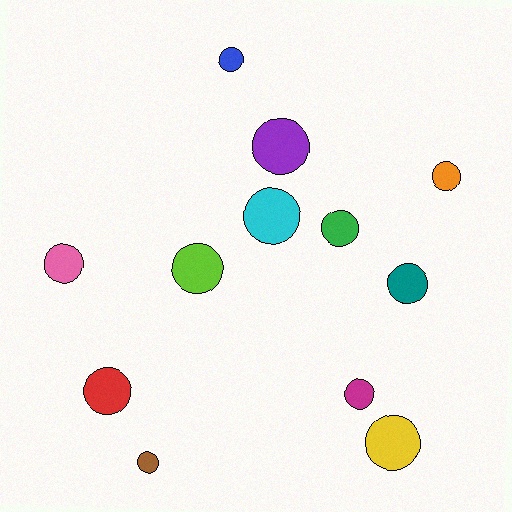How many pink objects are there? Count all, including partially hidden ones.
There is 1 pink object.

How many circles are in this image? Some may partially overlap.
There are 12 circles.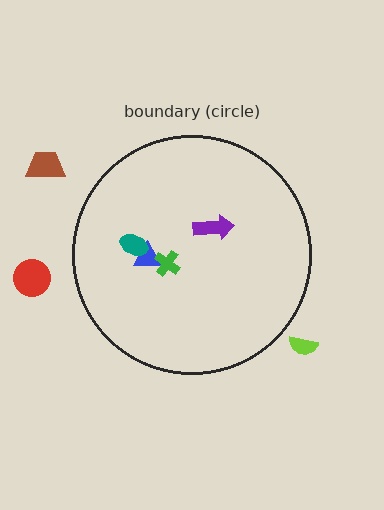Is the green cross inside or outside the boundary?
Inside.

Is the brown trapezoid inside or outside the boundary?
Outside.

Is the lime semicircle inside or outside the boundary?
Outside.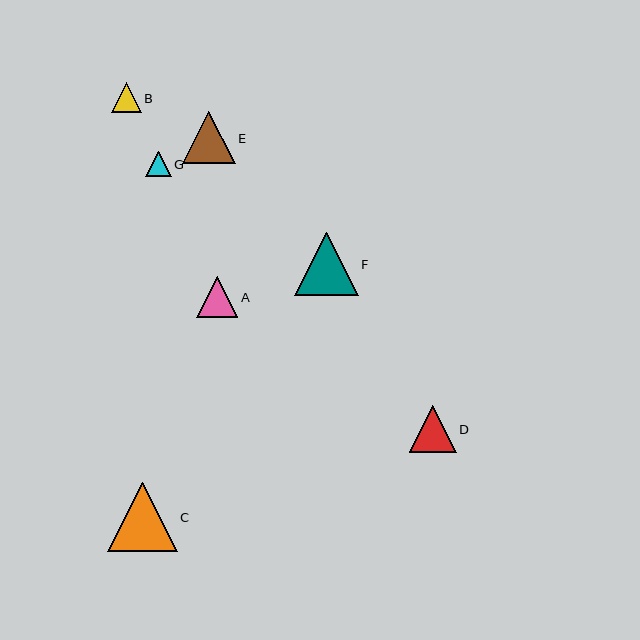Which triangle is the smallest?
Triangle G is the smallest with a size of approximately 25 pixels.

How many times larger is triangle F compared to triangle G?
Triangle F is approximately 2.5 times the size of triangle G.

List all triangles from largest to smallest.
From largest to smallest: C, F, E, D, A, B, G.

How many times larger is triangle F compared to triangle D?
Triangle F is approximately 1.4 times the size of triangle D.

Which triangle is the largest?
Triangle C is the largest with a size of approximately 69 pixels.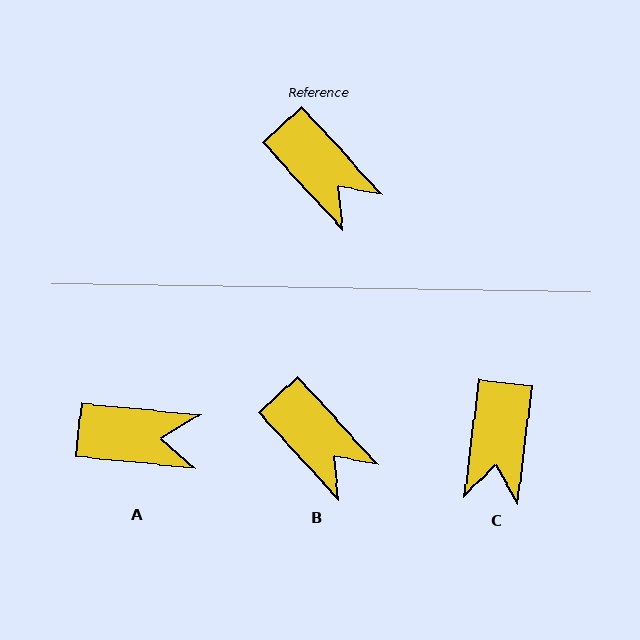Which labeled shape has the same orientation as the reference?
B.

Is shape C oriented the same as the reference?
No, it is off by about 50 degrees.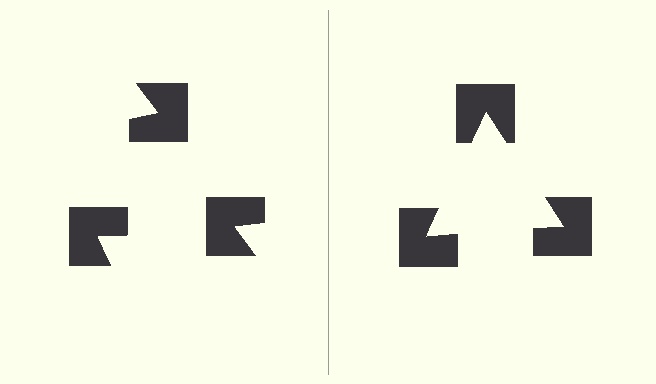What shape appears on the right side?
An illusory triangle.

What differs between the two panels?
The notched squares are positioned identically on both sides; only the wedge orientations differ. On the right they align to a triangle; on the left they are misaligned.